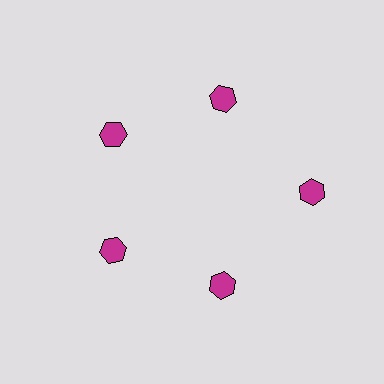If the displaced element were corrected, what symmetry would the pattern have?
It would have 5-fold rotational symmetry — the pattern would map onto itself every 72 degrees.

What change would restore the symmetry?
The symmetry would be restored by moving it inward, back onto the ring so that all 5 hexagons sit at equal angles and equal distance from the center.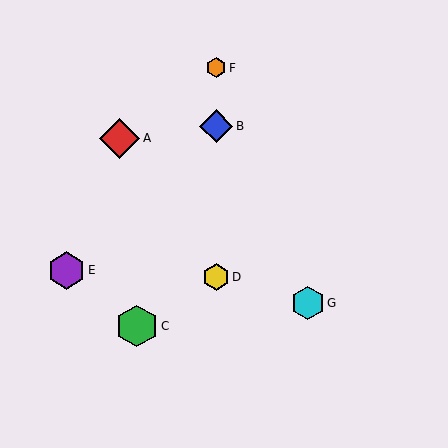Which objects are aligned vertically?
Objects B, D, F are aligned vertically.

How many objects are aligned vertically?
3 objects (B, D, F) are aligned vertically.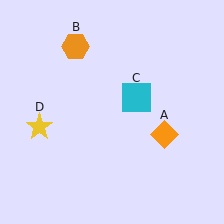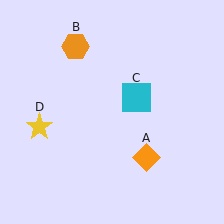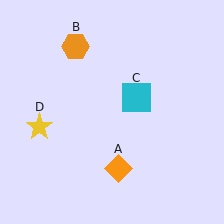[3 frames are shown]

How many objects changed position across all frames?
1 object changed position: orange diamond (object A).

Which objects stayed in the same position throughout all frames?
Orange hexagon (object B) and cyan square (object C) and yellow star (object D) remained stationary.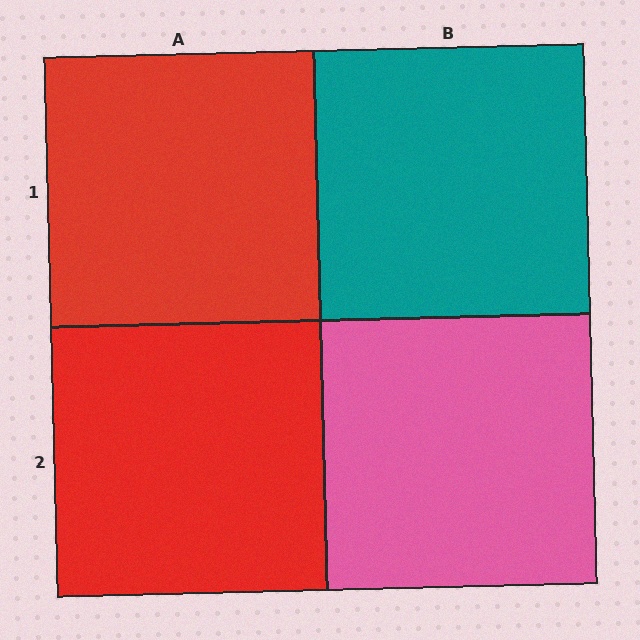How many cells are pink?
1 cell is pink.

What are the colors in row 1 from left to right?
Red, teal.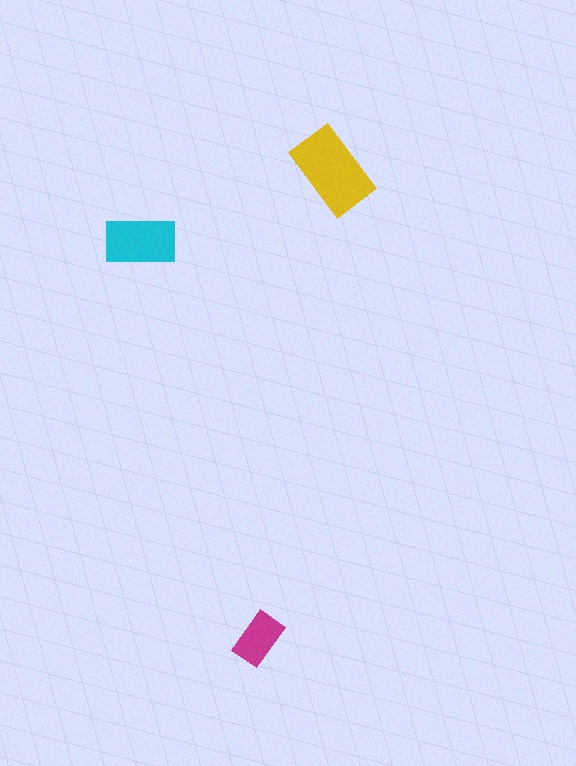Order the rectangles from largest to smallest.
the yellow one, the cyan one, the magenta one.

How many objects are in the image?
There are 3 objects in the image.